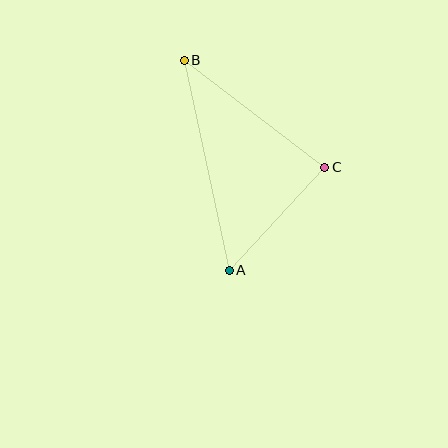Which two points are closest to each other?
Points A and C are closest to each other.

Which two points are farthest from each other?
Points A and B are farthest from each other.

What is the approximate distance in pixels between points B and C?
The distance between B and C is approximately 177 pixels.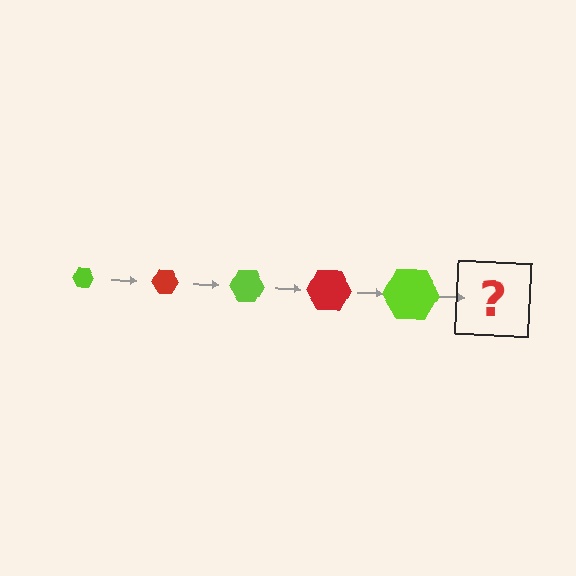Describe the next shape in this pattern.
It should be a red hexagon, larger than the previous one.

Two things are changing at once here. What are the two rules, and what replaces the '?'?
The two rules are that the hexagon grows larger each step and the color cycles through lime and red. The '?' should be a red hexagon, larger than the previous one.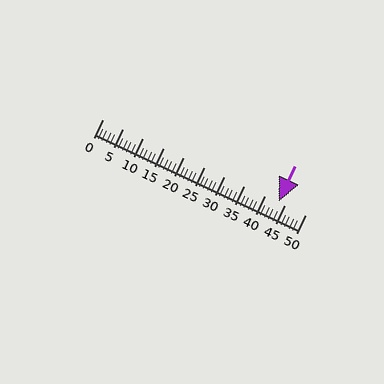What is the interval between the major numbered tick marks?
The major tick marks are spaced 5 units apart.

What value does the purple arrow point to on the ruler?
The purple arrow points to approximately 43.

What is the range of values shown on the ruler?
The ruler shows values from 0 to 50.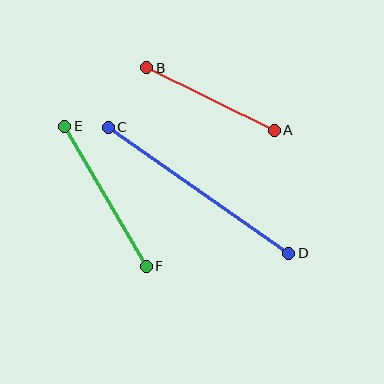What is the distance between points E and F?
The distance is approximately 162 pixels.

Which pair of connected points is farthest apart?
Points C and D are farthest apart.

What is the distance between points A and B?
The distance is approximately 142 pixels.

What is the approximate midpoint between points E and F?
The midpoint is at approximately (105, 196) pixels.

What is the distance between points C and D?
The distance is approximately 220 pixels.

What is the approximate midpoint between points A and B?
The midpoint is at approximately (211, 99) pixels.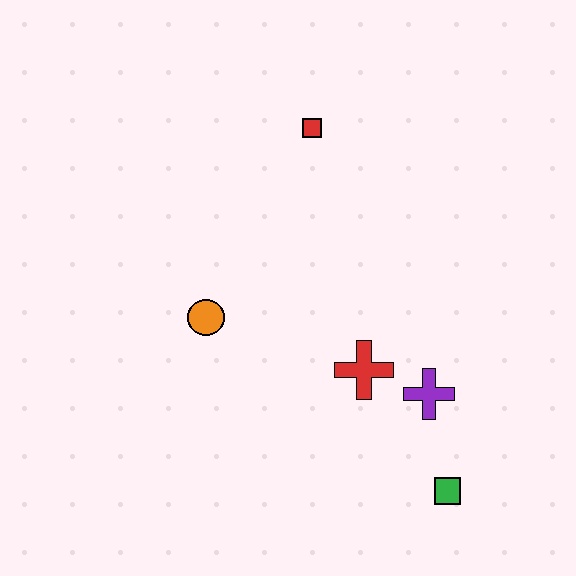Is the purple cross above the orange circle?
No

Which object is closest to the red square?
The orange circle is closest to the red square.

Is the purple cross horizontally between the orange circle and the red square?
No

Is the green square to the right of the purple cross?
Yes